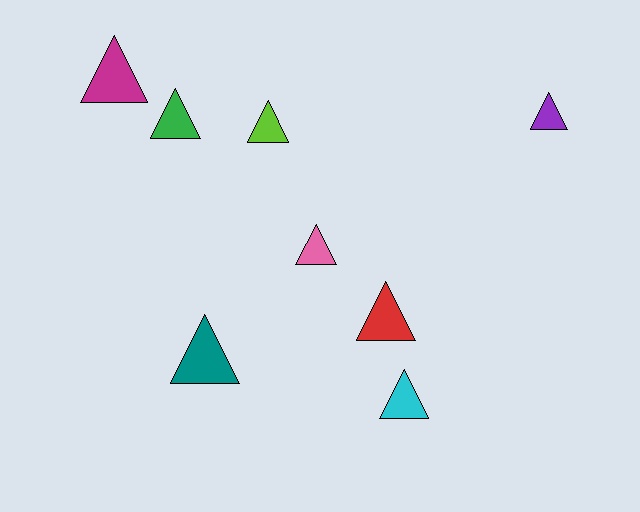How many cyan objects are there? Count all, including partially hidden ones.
There is 1 cyan object.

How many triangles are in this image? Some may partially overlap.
There are 8 triangles.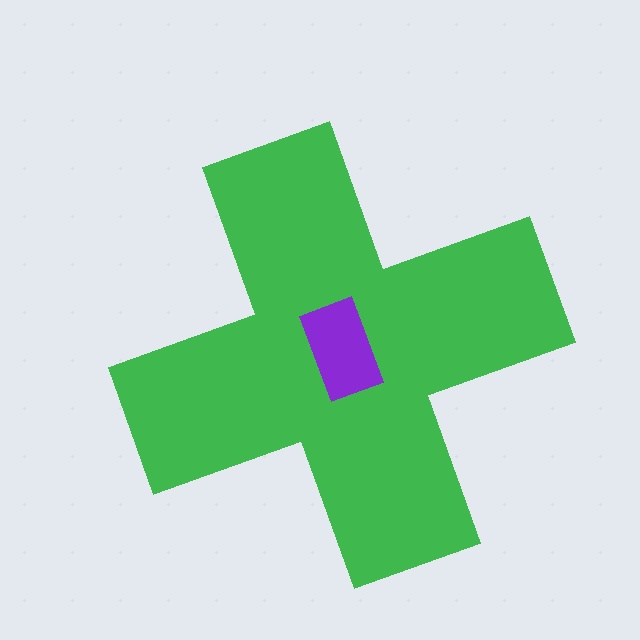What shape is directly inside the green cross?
The purple rectangle.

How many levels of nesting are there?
2.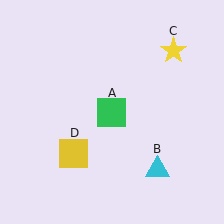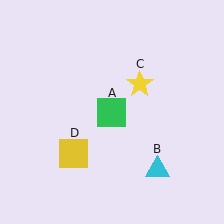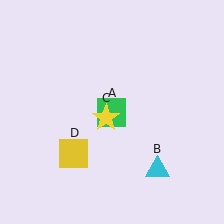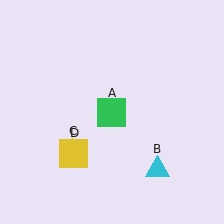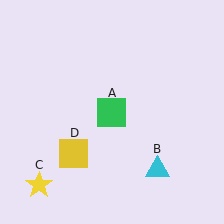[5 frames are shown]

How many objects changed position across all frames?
1 object changed position: yellow star (object C).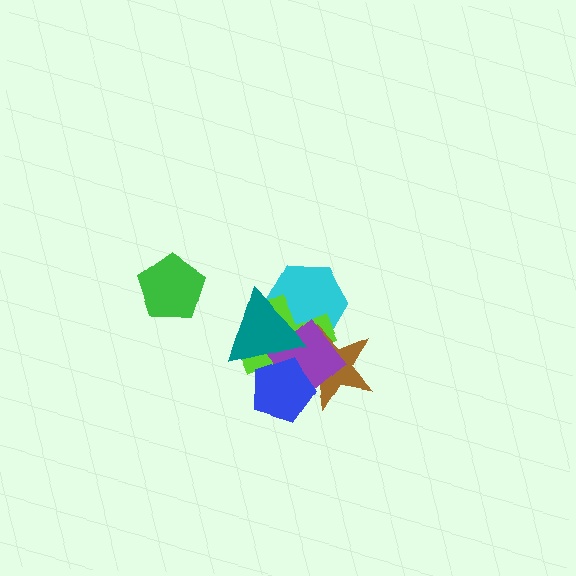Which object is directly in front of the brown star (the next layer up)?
The purple diamond is directly in front of the brown star.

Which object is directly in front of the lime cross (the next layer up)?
The brown star is directly in front of the lime cross.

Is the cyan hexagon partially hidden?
Yes, it is partially covered by another shape.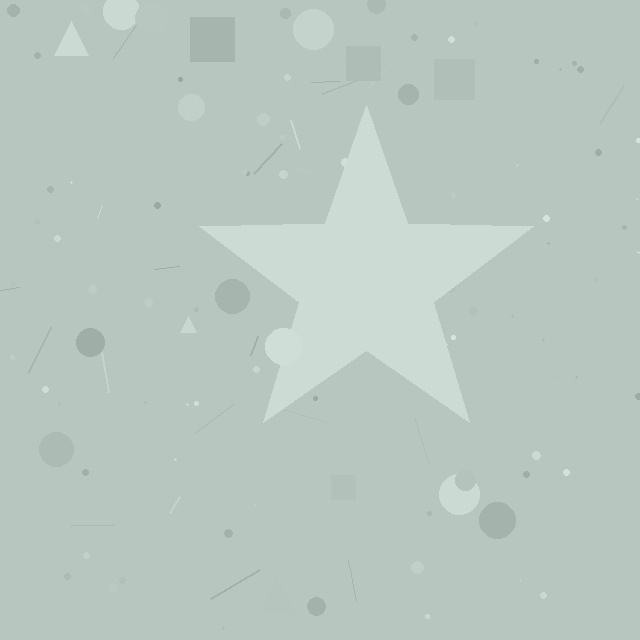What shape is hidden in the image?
A star is hidden in the image.